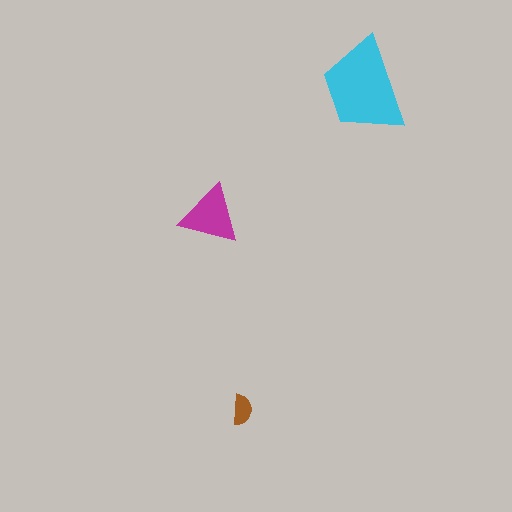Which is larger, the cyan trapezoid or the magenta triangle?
The cyan trapezoid.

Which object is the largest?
The cyan trapezoid.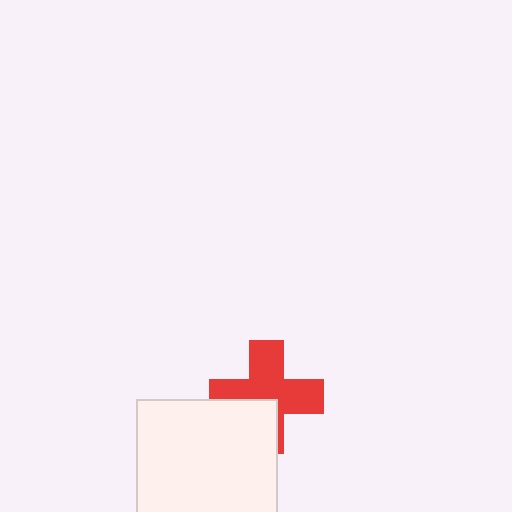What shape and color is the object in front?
The object in front is a white square.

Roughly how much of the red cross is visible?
Most of it is visible (roughly 69%).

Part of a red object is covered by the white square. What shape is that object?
It is a cross.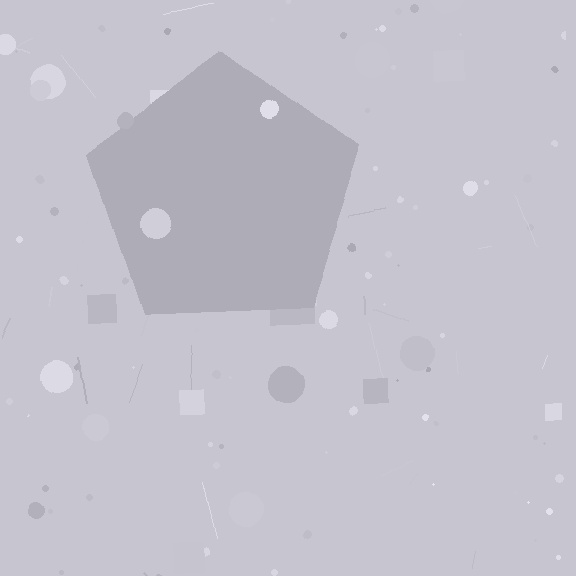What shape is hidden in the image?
A pentagon is hidden in the image.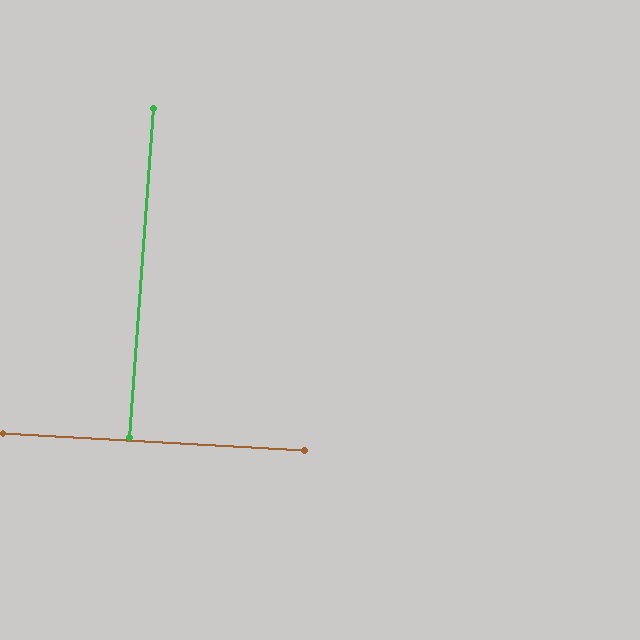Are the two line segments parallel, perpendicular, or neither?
Perpendicular — they meet at approximately 89°.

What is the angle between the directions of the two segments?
Approximately 89 degrees.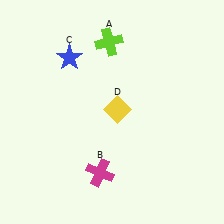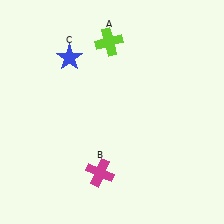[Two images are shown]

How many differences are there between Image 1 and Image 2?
There is 1 difference between the two images.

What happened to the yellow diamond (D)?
The yellow diamond (D) was removed in Image 2. It was in the top-right area of Image 1.